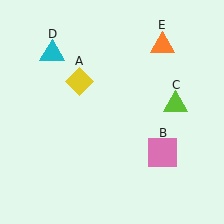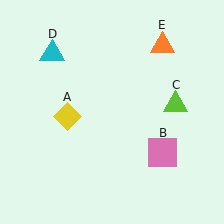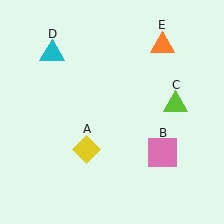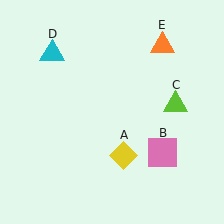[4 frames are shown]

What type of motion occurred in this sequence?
The yellow diamond (object A) rotated counterclockwise around the center of the scene.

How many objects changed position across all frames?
1 object changed position: yellow diamond (object A).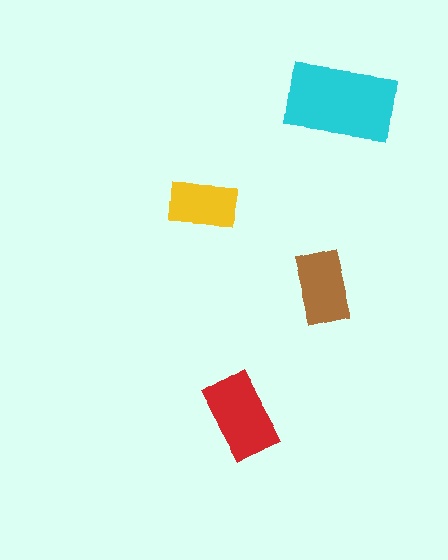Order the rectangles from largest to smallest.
the cyan one, the red one, the brown one, the yellow one.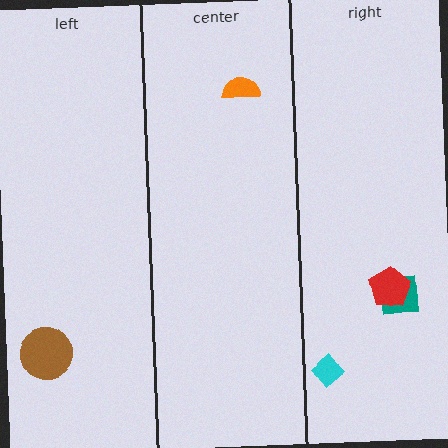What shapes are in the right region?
The teal square, the cyan diamond, the red pentagon.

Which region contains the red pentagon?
The right region.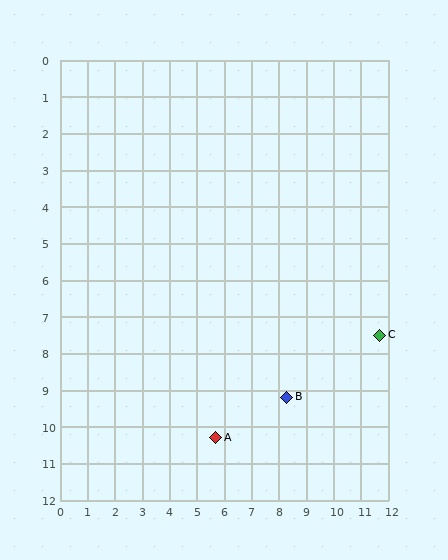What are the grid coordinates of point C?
Point C is at approximately (11.7, 7.5).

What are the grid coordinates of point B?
Point B is at approximately (8.3, 9.2).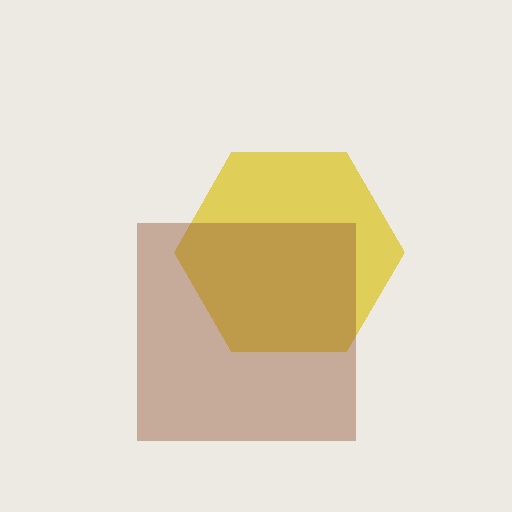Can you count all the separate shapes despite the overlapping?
Yes, there are 2 separate shapes.